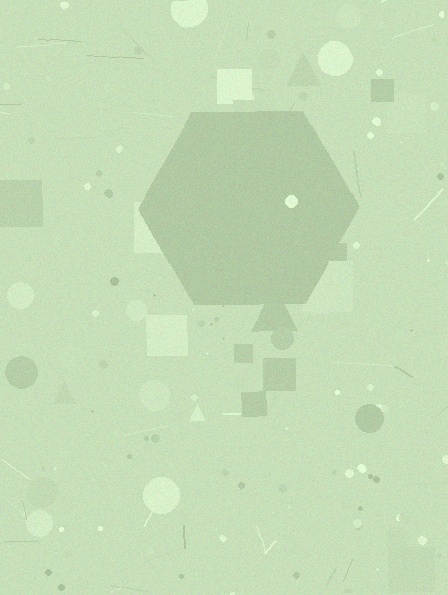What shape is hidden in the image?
A hexagon is hidden in the image.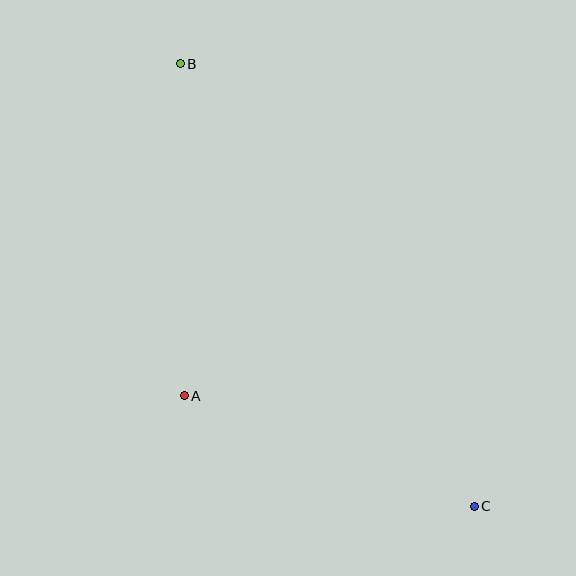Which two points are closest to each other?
Points A and C are closest to each other.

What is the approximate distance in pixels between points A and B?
The distance between A and B is approximately 332 pixels.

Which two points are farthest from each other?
Points B and C are farthest from each other.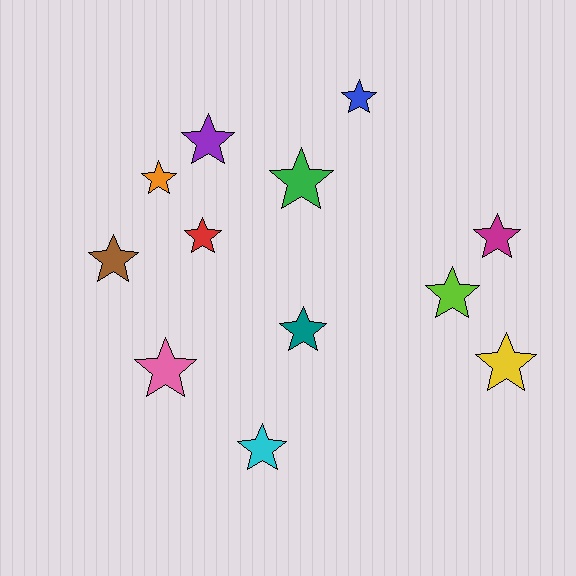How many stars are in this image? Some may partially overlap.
There are 12 stars.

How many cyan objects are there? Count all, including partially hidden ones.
There is 1 cyan object.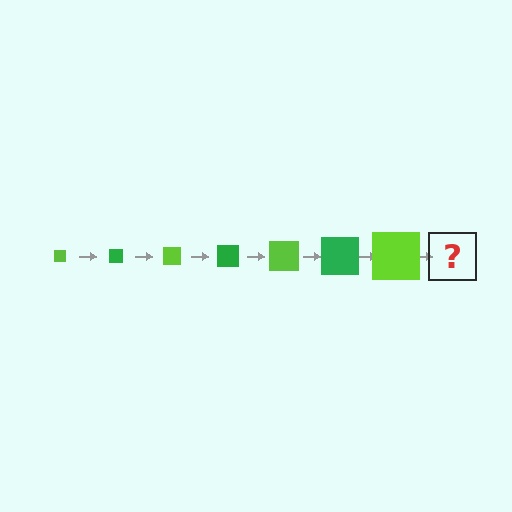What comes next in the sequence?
The next element should be a green square, larger than the previous one.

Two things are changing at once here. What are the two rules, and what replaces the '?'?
The two rules are that the square grows larger each step and the color cycles through lime and green. The '?' should be a green square, larger than the previous one.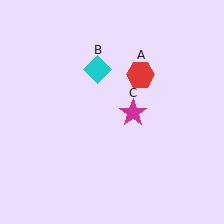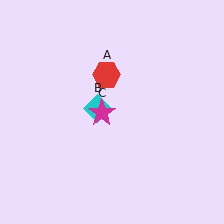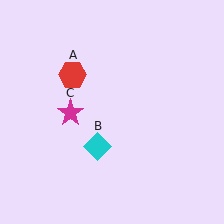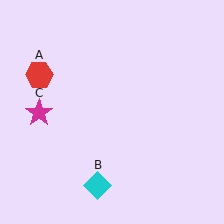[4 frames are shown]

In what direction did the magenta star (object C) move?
The magenta star (object C) moved left.